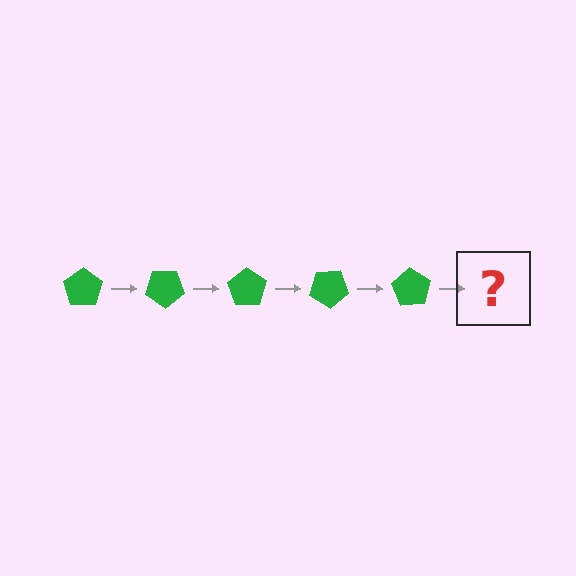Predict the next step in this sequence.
The next step is a green pentagon rotated 175 degrees.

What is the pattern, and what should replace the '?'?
The pattern is that the pentagon rotates 35 degrees each step. The '?' should be a green pentagon rotated 175 degrees.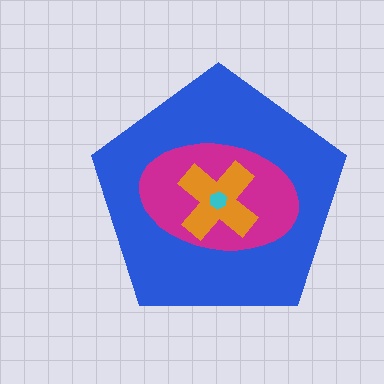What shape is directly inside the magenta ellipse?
The orange cross.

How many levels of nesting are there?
4.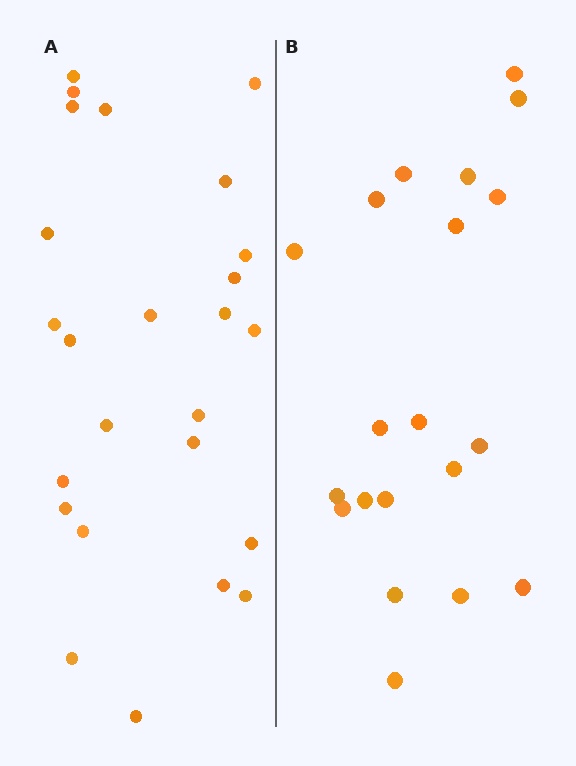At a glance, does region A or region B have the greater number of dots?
Region A (the left region) has more dots.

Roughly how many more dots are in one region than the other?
Region A has about 5 more dots than region B.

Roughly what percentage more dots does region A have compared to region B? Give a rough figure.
About 25% more.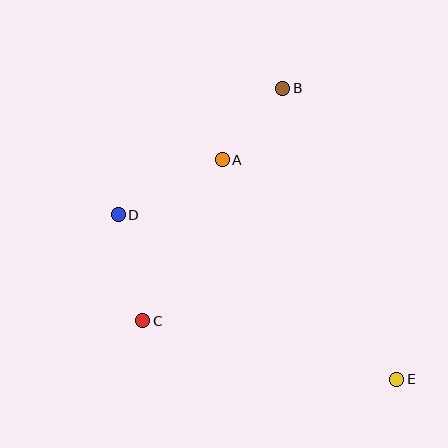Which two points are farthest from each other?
Points D and E are farthest from each other.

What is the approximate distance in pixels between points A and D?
The distance between A and D is approximately 118 pixels.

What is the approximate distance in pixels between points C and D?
The distance between C and D is approximately 109 pixels.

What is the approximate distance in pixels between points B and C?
The distance between B and C is approximately 271 pixels.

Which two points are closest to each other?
Points A and B are closest to each other.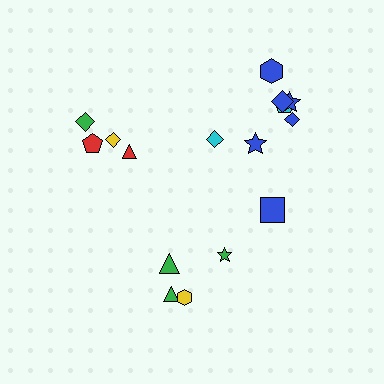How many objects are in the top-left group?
There are 4 objects.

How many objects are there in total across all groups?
There are 16 objects.